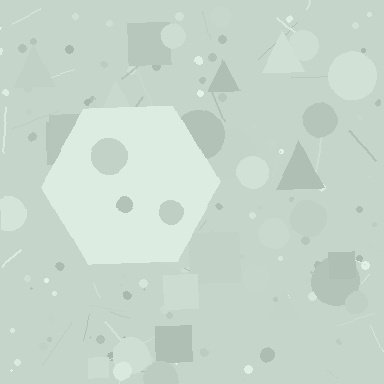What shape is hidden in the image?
A hexagon is hidden in the image.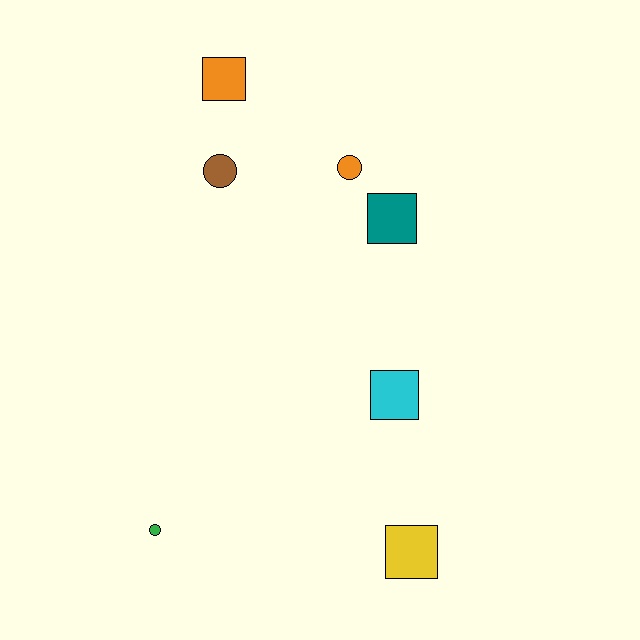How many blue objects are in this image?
There are no blue objects.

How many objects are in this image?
There are 7 objects.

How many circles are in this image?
There are 3 circles.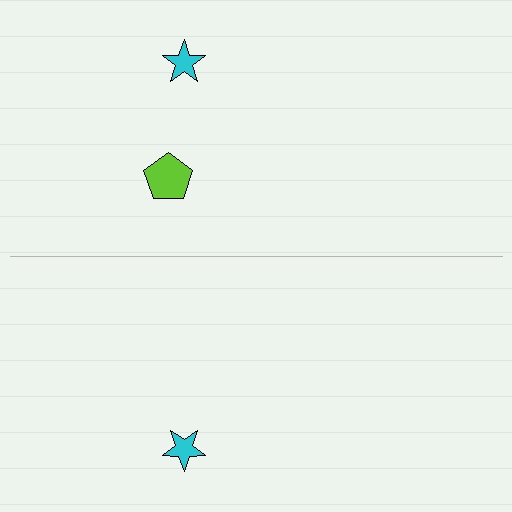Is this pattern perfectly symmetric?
No, the pattern is not perfectly symmetric. A lime pentagon is missing from the bottom side.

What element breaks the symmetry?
A lime pentagon is missing from the bottom side.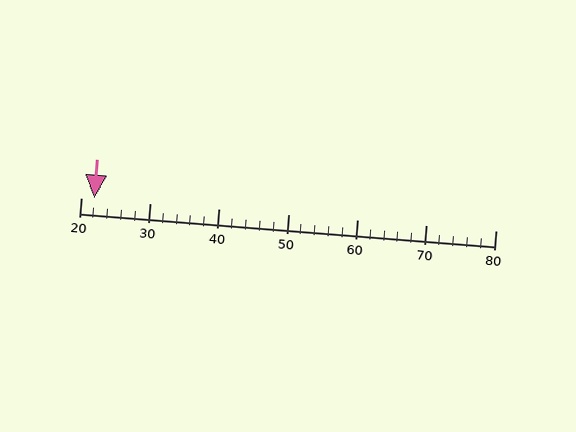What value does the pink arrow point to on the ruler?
The pink arrow points to approximately 22.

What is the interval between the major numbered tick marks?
The major tick marks are spaced 10 units apart.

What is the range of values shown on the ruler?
The ruler shows values from 20 to 80.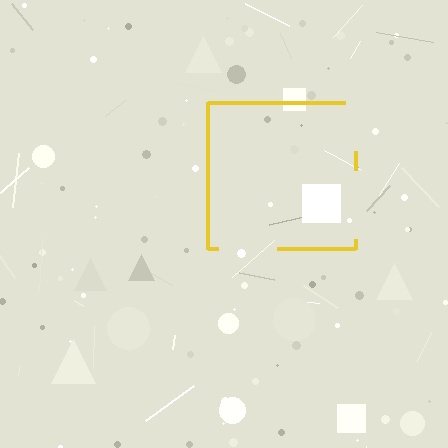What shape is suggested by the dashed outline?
The dashed outline suggests a square.